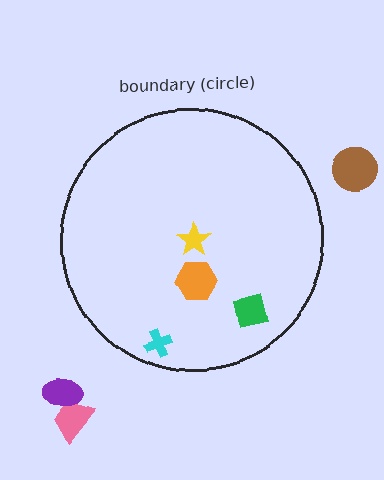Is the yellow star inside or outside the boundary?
Inside.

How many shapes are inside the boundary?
4 inside, 3 outside.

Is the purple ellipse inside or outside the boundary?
Outside.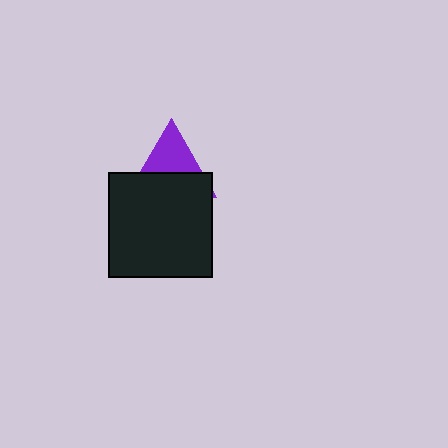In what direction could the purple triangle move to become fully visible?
The purple triangle could move up. That would shift it out from behind the black square entirely.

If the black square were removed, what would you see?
You would see the complete purple triangle.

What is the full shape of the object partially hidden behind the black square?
The partially hidden object is a purple triangle.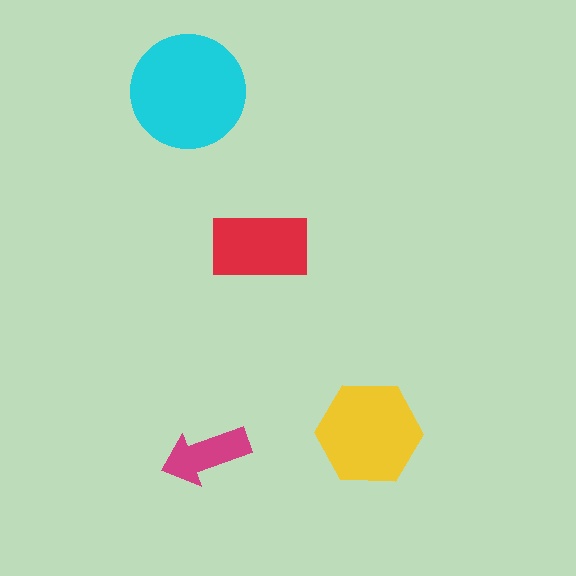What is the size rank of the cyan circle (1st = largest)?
1st.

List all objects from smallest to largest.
The magenta arrow, the red rectangle, the yellow hexagon, the cyan circle.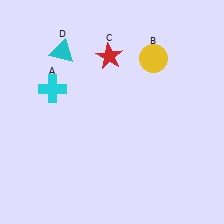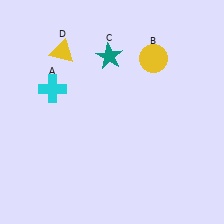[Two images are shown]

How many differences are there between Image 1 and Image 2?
There are 2 differences between the two images.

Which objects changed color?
C changed from red to teal. D changed from cyan to yellow.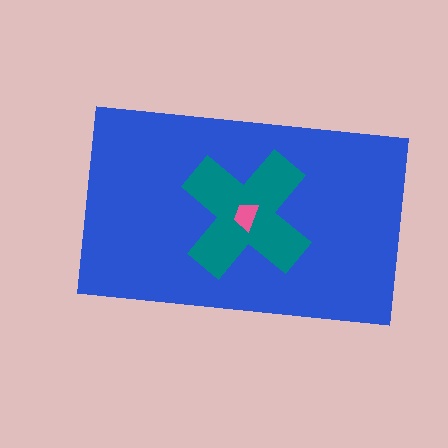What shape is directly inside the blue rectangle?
The teal cross.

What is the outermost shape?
The blue rectangle.